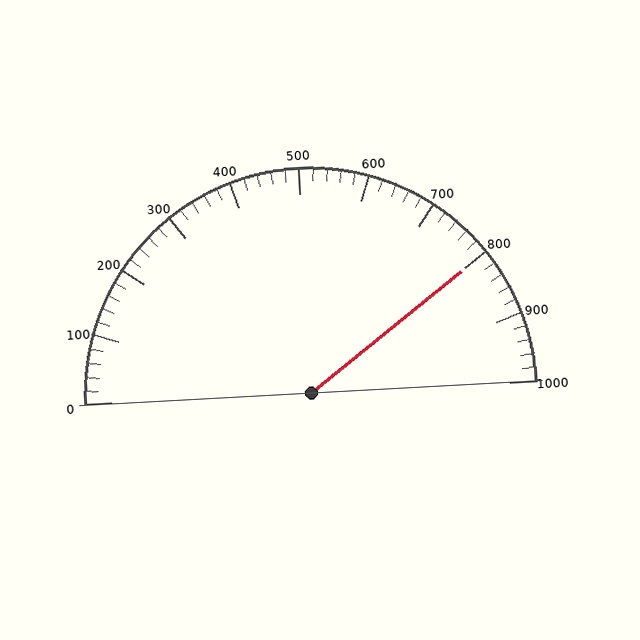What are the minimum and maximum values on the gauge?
The gauge ranges from 0 to 1000.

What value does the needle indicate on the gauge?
The needle indicates approximately 800.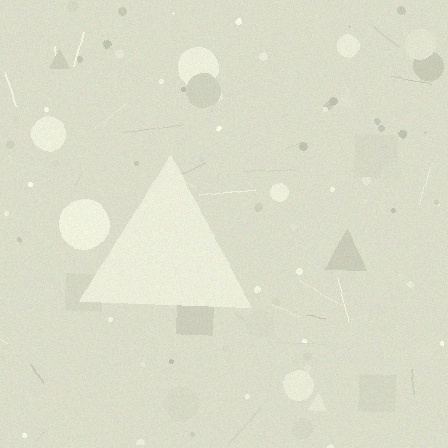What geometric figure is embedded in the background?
A triangle is embedded in the background.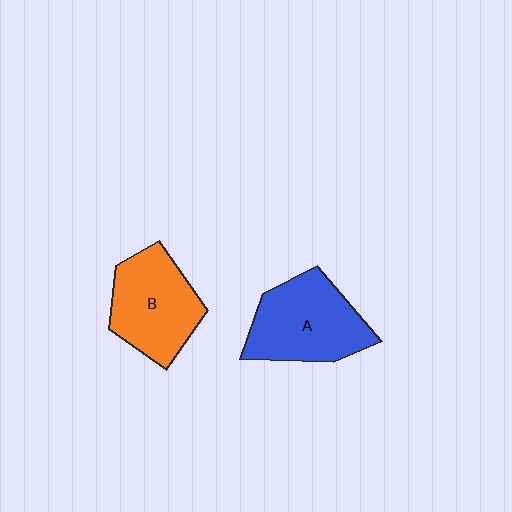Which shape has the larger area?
Shape A (blue).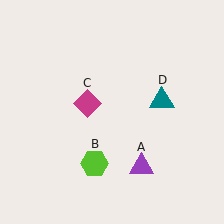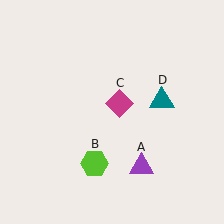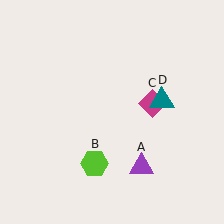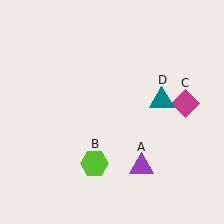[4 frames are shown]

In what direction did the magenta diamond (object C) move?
The magenta diamond (object C) moved right.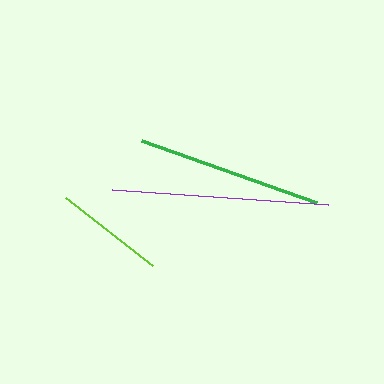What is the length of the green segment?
The green segment is approximately 187 pixels long.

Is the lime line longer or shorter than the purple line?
The purple line is longer than the lime line.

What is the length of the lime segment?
The lime segment is approximately 110 pixels long.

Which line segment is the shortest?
The lime line is the shortest at approximately 110 pixels.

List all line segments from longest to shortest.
From longest to shortest: purple, green, lime.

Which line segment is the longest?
The purple line is the longest at approximately 216 pixels.